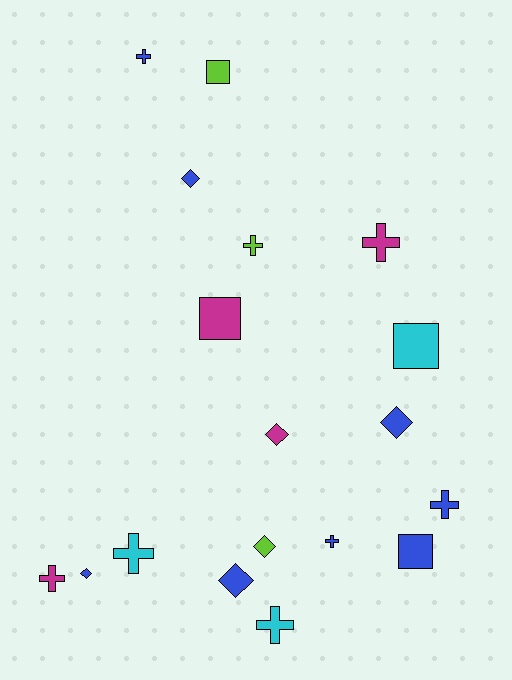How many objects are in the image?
There are 18 objects.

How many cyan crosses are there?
There are 2 cyan crosses.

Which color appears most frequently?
Blue, with 8 objects.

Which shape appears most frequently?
Cross, with 8 objects.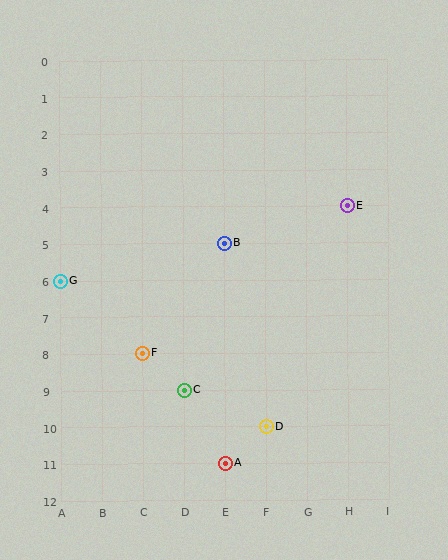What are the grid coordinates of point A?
Point A is at grid coordinates (E, 11).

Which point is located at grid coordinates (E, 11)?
Point A is at (E, 11).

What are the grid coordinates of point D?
Point D is at grid coordinates (F, 10).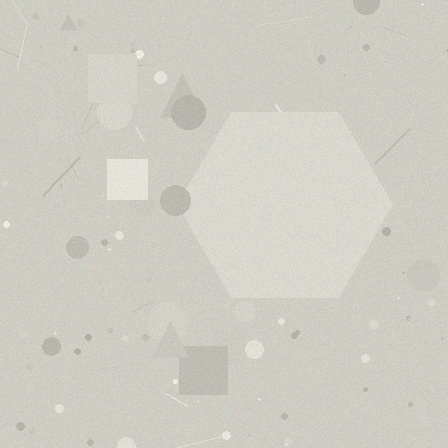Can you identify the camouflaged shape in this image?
The camouflaged shape is a hexagon.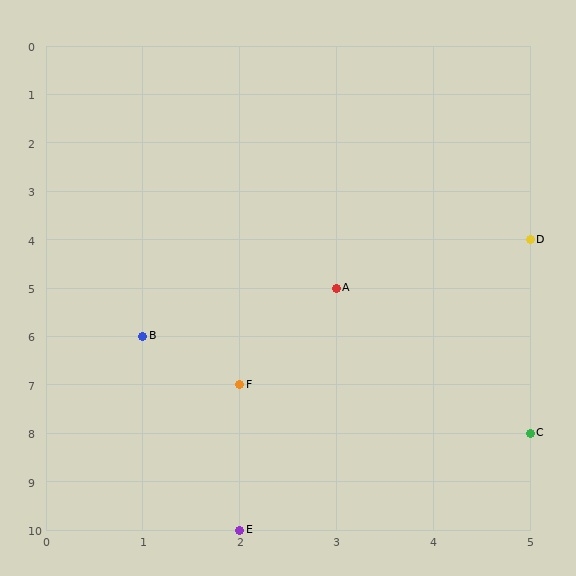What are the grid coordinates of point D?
Point D is at grid coordinates (5, 4).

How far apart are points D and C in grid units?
Points D and C are 4 rows apart.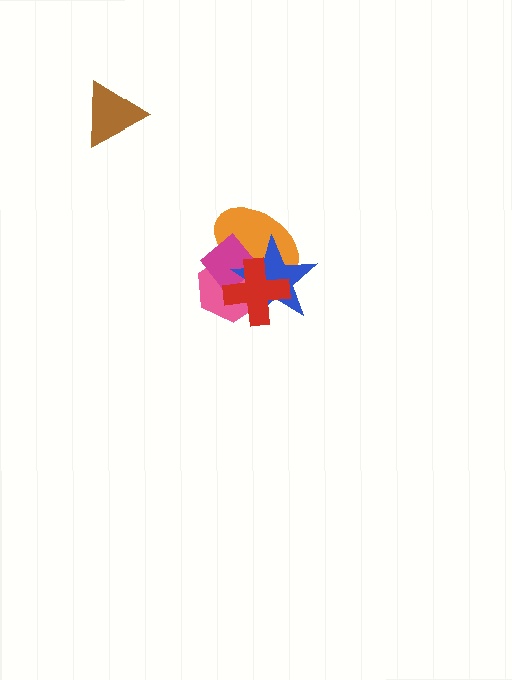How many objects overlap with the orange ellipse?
4 objects overlap with the orange ellipse.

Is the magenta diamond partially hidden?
Yes, it is partially covered by another shape.